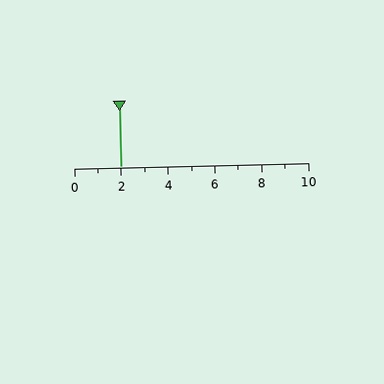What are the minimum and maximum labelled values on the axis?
The axis runs from 0 to 10.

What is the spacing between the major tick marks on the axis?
The major ticks are spaced 2 apart.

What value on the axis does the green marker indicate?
The marker indicates approximately 2.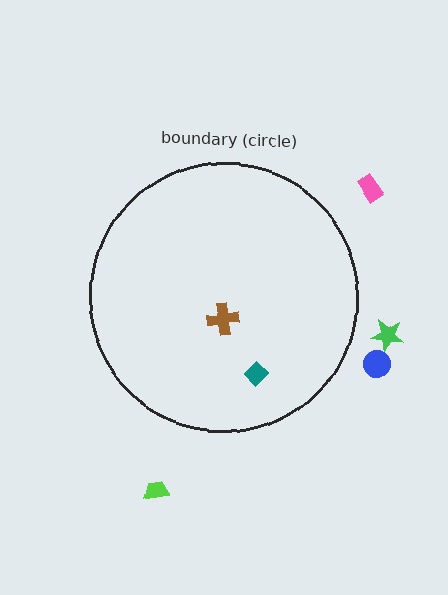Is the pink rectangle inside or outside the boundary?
Outside.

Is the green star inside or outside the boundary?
Outside.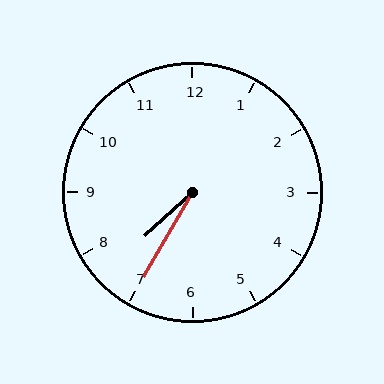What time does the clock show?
7:35.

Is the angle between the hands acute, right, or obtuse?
It is acute.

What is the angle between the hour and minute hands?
Approximately 18 degrees.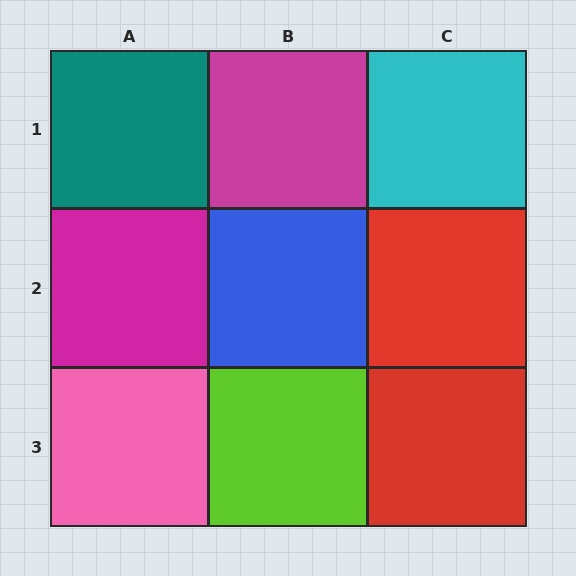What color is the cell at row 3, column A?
Pink.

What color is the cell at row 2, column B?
Blue.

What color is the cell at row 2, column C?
Red.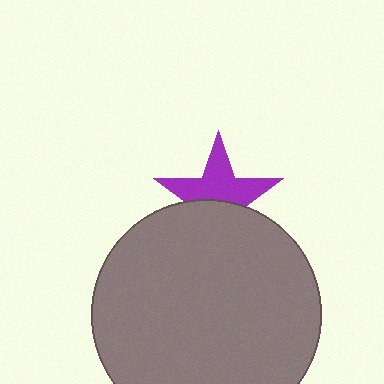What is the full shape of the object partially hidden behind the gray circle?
The partially hidden object is a purple star.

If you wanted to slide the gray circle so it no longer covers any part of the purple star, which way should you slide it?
Slide it down — that is the most direct way to separate the two shapes.